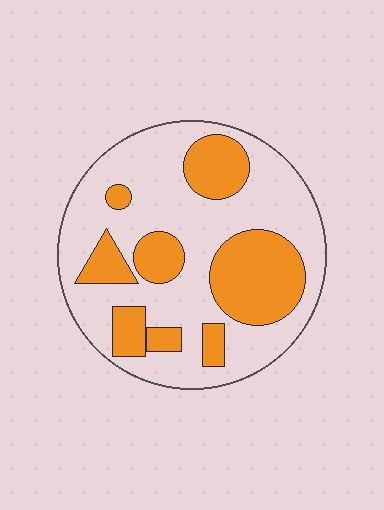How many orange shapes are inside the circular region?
8.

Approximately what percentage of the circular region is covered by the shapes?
Approximately 35%.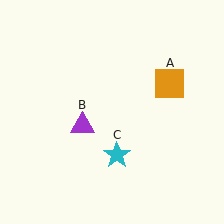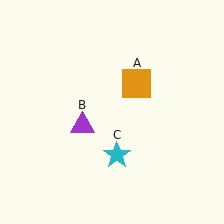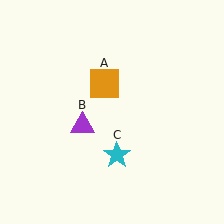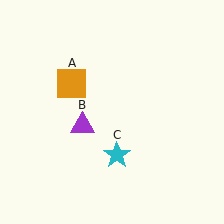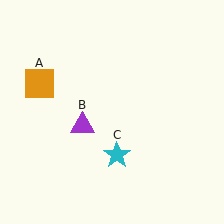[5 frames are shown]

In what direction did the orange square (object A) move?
The orange square (object A) moved left.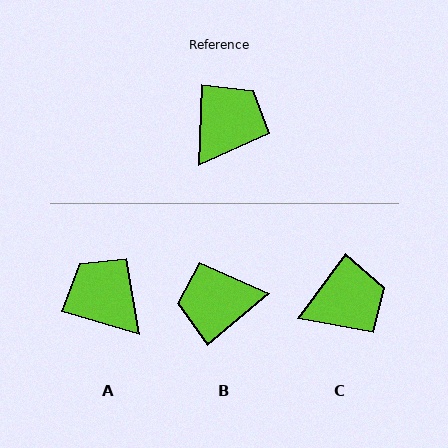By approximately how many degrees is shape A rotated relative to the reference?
Approximately 76 degrees counter-clockwise.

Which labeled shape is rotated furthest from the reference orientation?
B, about 132 degrees away.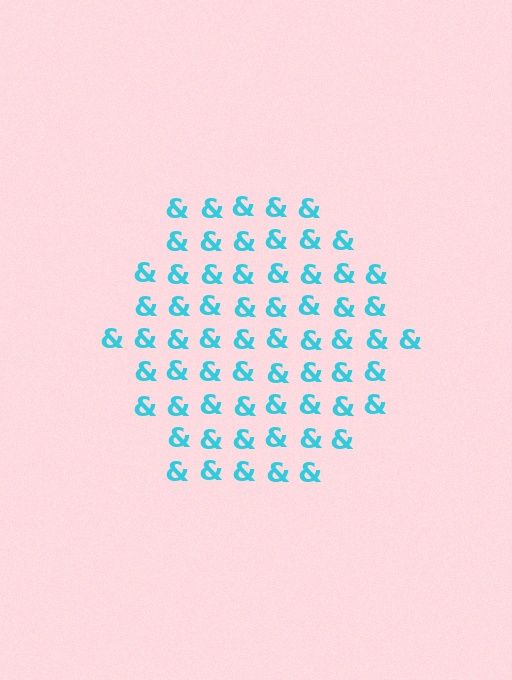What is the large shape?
The large shape is a hexagon.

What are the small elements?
The small elements are ampersands.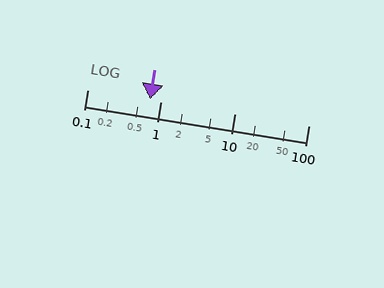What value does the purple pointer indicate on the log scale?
The pointer indicates approximately 0.71.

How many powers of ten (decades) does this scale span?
The scale spans 3 decades, from 0.1 to 100.